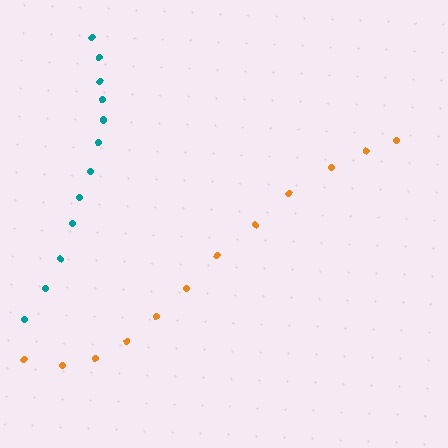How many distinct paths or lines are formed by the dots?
There are 2 distinct paths.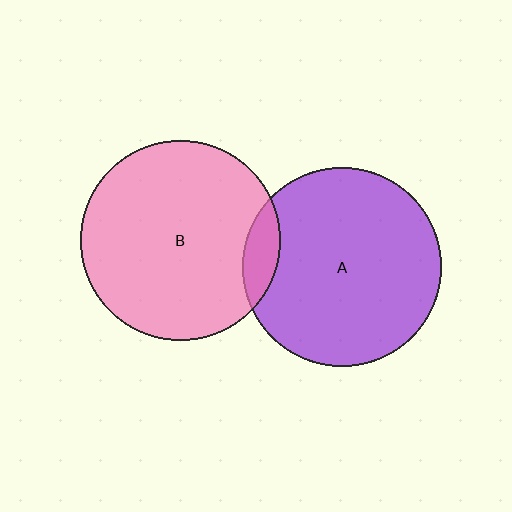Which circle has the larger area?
Circle B (pink).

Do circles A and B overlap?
Yes.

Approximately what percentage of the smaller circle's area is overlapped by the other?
Approximately 10%.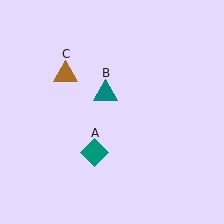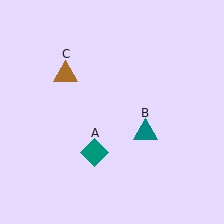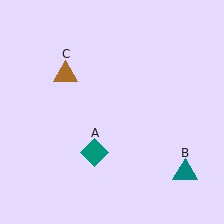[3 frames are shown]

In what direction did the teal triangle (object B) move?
The teal triangle (object B) moved down and to the right.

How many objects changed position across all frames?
1 object changed position: teal triangle (object B).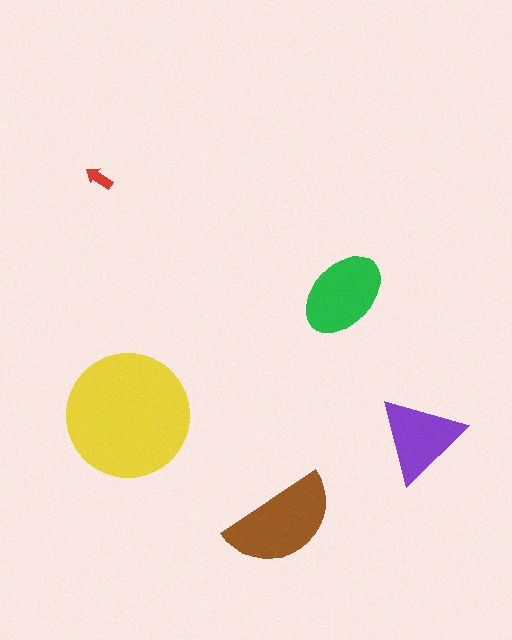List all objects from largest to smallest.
The yellow circle, the brown semicircle, the green ellipse, the purple triangle, the red arrow.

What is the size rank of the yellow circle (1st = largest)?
1st.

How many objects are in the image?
There are 5 objects in the image.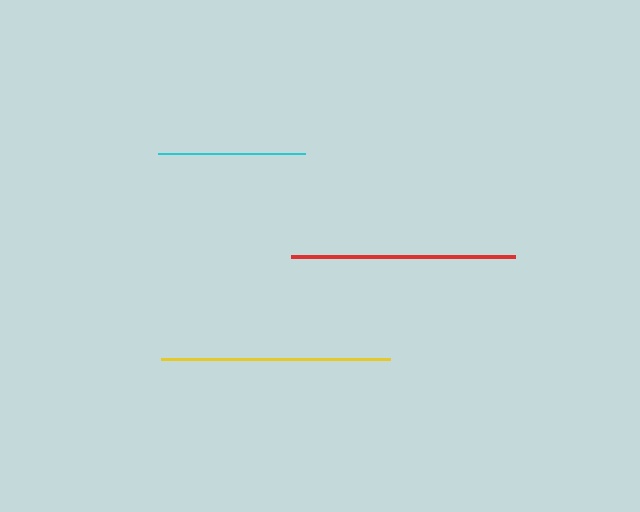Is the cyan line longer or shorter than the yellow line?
The yellow line is longer than the cyan line.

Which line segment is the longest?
The yellow line is the longest at approximately 229 pixels.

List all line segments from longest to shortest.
From longest to shortest: yellow, red, cyan.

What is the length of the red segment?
The red segment is approximately 224 pixels long.